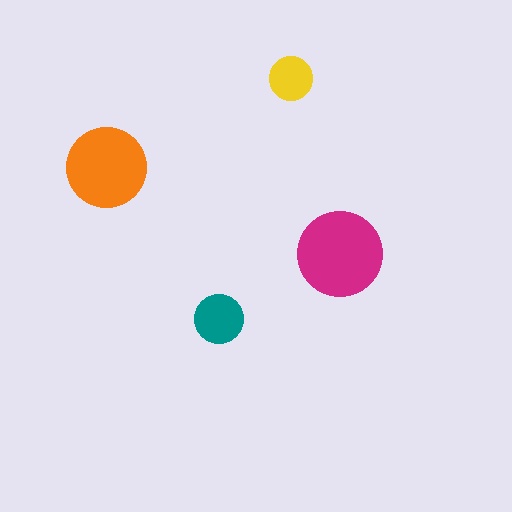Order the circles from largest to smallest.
the magenta one, the orange one, the teal one, the yellow one.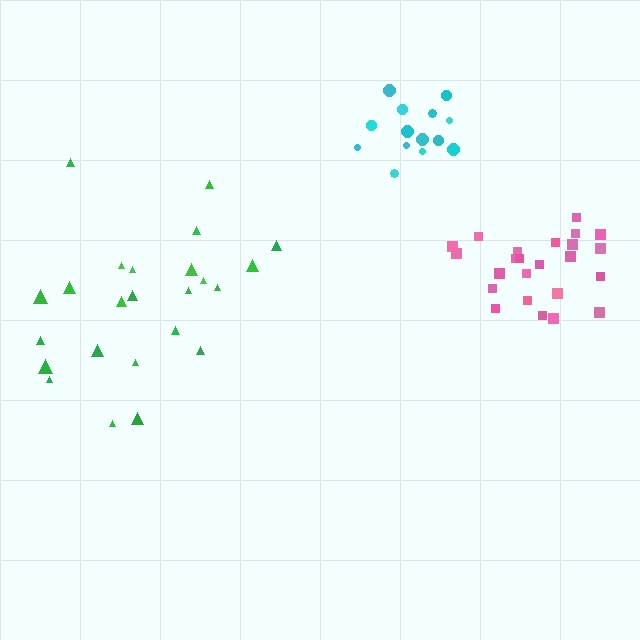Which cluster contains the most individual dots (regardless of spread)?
Green (24).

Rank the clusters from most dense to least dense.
cyan, pink, green.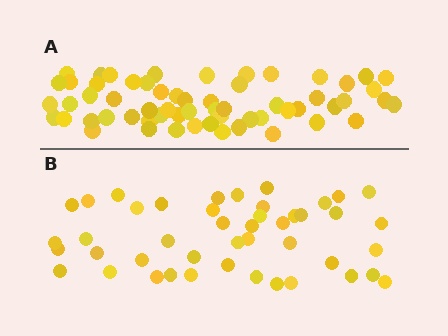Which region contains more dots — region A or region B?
Region A (the top region) has more dots.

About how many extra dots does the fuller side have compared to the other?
Region A has approximately 15 more dots than region B.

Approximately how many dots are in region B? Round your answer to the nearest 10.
About 40 dots. (The exact count is 45, which rounds to 40.)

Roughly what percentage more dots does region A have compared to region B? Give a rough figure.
About 35% more.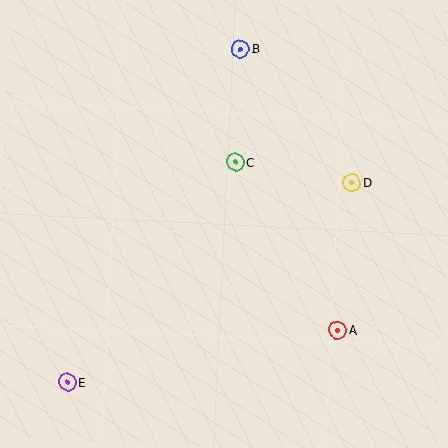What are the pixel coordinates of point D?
Point D is at (352, 182).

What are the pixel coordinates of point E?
Point E is at (67, 382).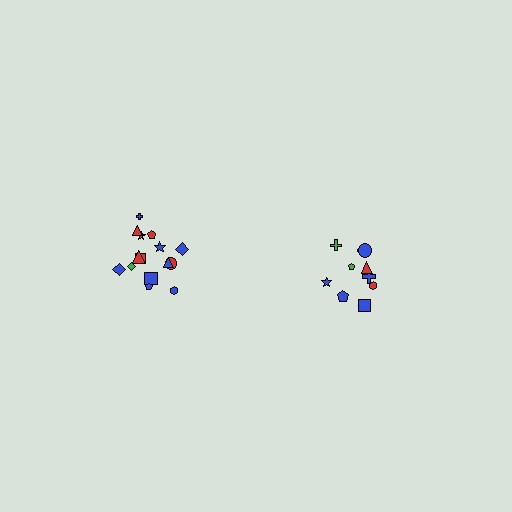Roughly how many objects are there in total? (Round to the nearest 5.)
Roughly 25 objects in total.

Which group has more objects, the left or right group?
The left group.